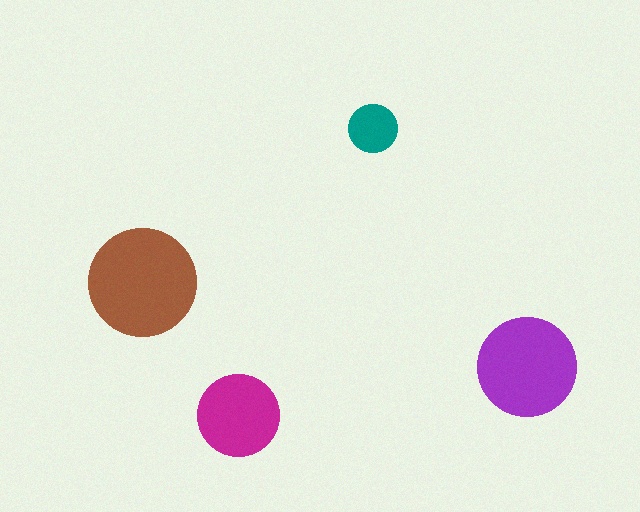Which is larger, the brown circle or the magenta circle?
The brown one.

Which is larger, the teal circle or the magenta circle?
The magenta one.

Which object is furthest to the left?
The brown circle is leftmost.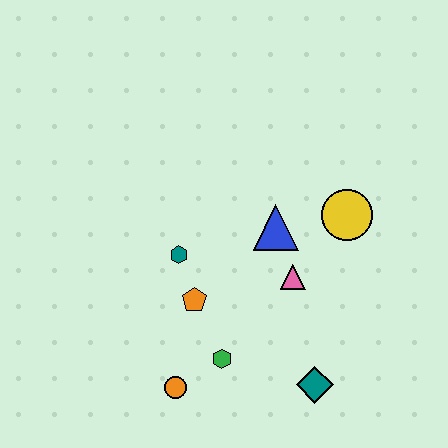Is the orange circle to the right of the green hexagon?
No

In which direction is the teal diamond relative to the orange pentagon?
The teal diamond is to the right of the orange pentagon.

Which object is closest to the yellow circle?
The blue triangle is closest to the yellow circle.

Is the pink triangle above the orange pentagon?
Yes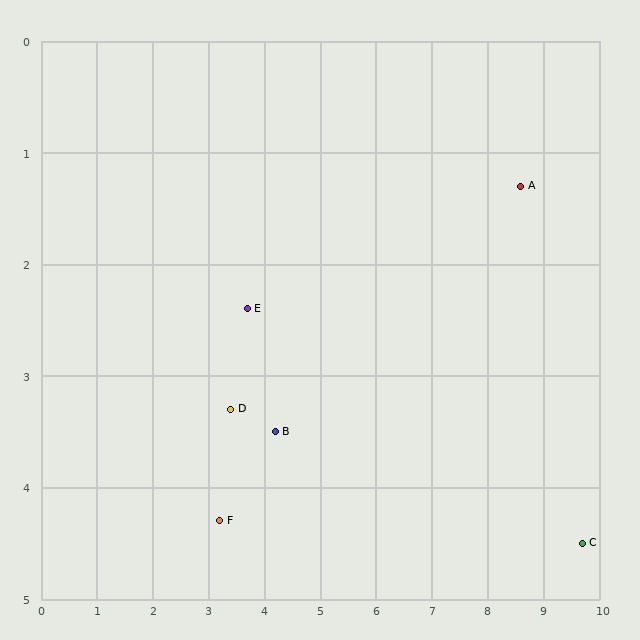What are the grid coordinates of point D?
Point D is at approximately (3.4, 3.3).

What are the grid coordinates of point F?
Point F is at approximately (3.2, 4.3).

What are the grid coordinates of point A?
Point A is at approximately (8.6, 1.3).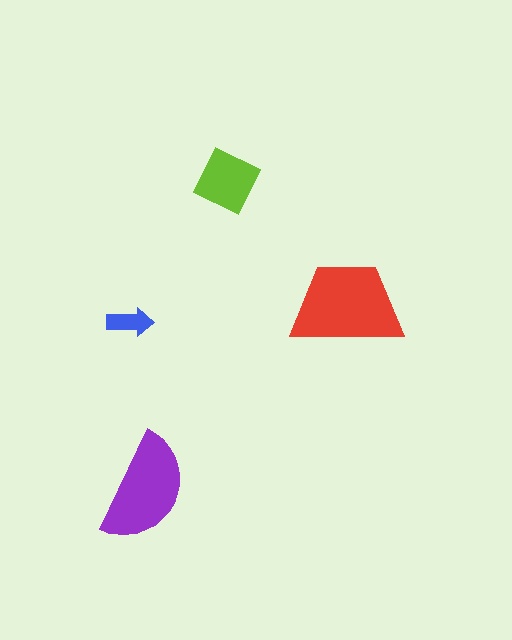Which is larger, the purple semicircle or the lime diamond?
The purple semicircle.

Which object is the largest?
The red trapezoid.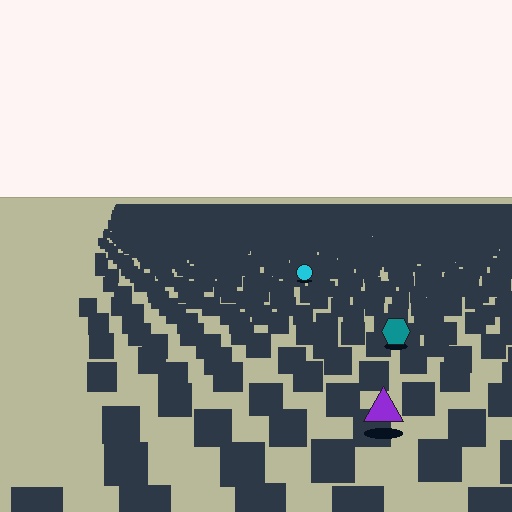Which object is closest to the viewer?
The purple triangle is closest. The texture marks near it are larger and more spread out.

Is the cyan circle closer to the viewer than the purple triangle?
No. The purple triangle is closer — you can tell from the texture gradient: the ground texture is coarser near it.